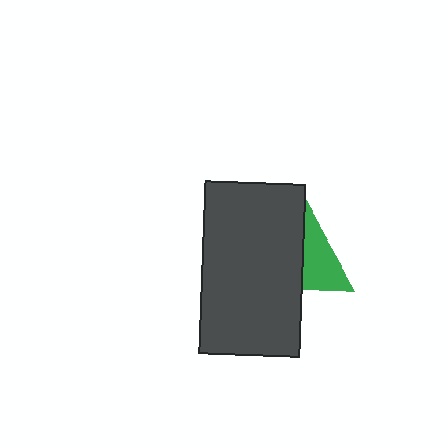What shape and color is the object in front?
The object in front is a dark gray rectangle.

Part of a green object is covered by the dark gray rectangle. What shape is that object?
It is a triangle.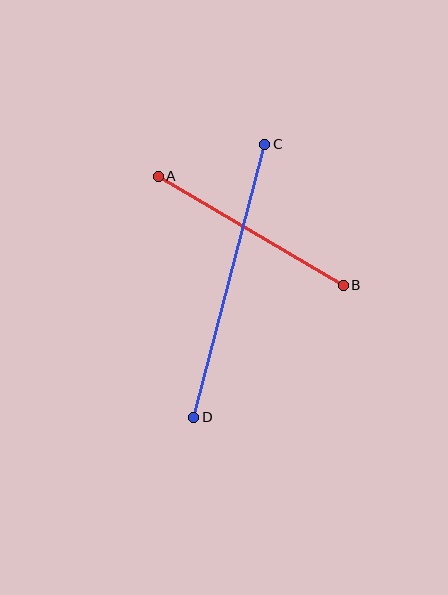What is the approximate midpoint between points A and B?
The midpoint is at approximately (251, 231) pixels.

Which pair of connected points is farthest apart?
Points C and D are farthest apart.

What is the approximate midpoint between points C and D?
The midpoint is at approximately (229, 281) pixels.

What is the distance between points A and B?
The distance is approximately 215 pixels.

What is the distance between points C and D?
The distance is approximately 282 pixels.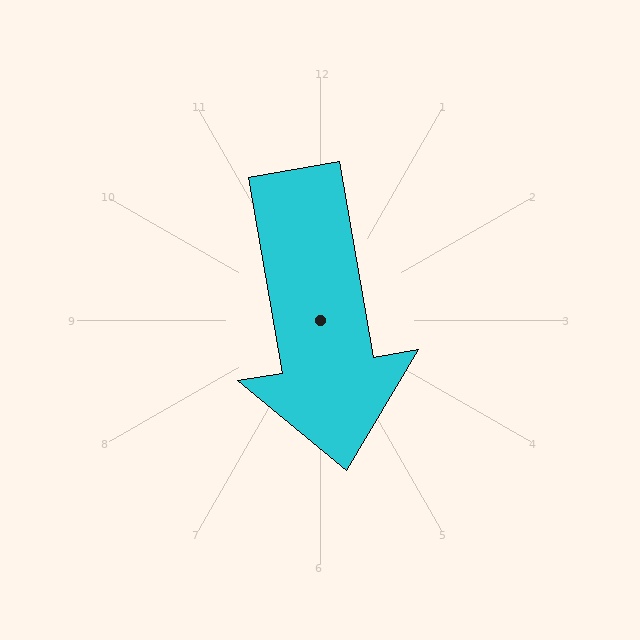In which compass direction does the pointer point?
South.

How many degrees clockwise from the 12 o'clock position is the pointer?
Approximately 170 degrees.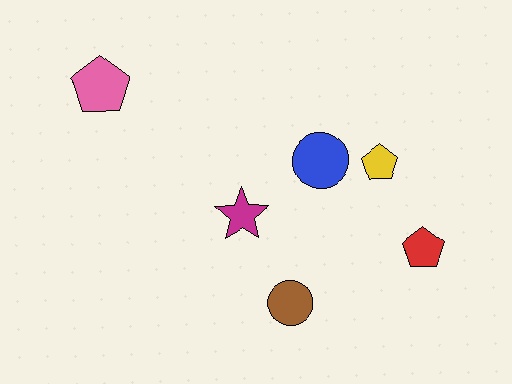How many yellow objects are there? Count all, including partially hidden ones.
There is 1 yellow object.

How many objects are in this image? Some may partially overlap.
There are 6 objects.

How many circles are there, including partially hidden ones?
There are 2 circles.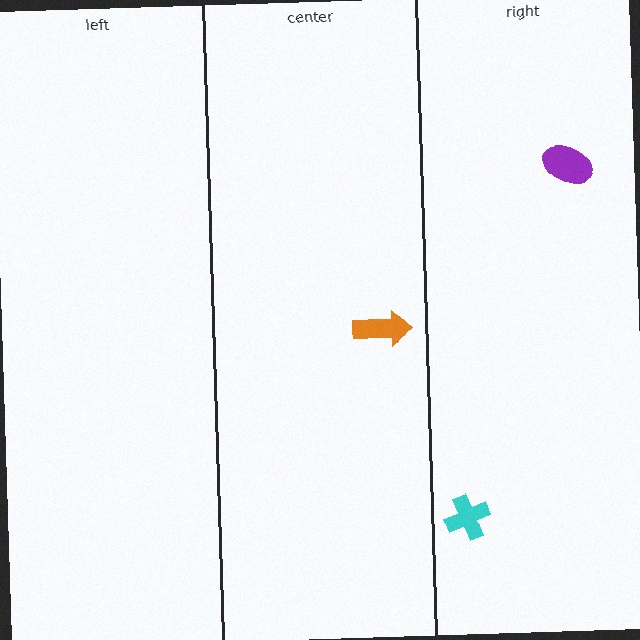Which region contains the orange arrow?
The center region.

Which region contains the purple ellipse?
The right region.